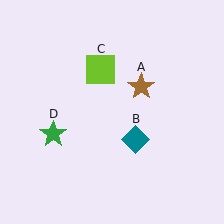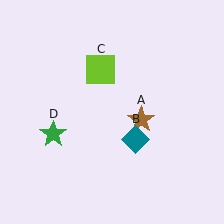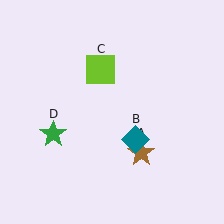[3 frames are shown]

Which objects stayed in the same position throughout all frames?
Teal diamond (object B) and lime square (object C) and green star (object D) remained stationary.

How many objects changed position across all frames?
1 object changed position: brown star (object A).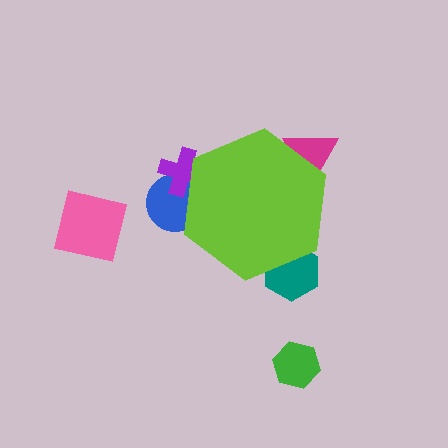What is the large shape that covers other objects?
A lime hexagon.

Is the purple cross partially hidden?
Yes, the purple cross is partially hidden behind the lime hexagon.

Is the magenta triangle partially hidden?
Yes, the magenta triangle is partially hidden behind the lime hexagon.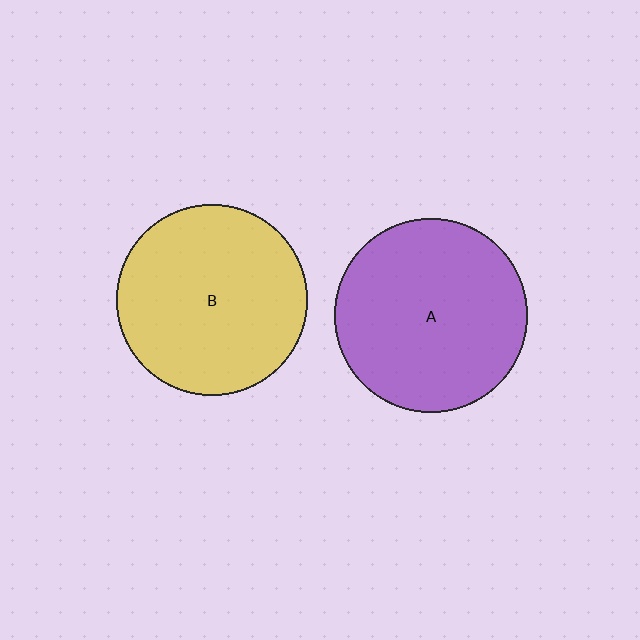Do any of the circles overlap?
No, none of the circles overlap.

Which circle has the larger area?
Circle A (purple).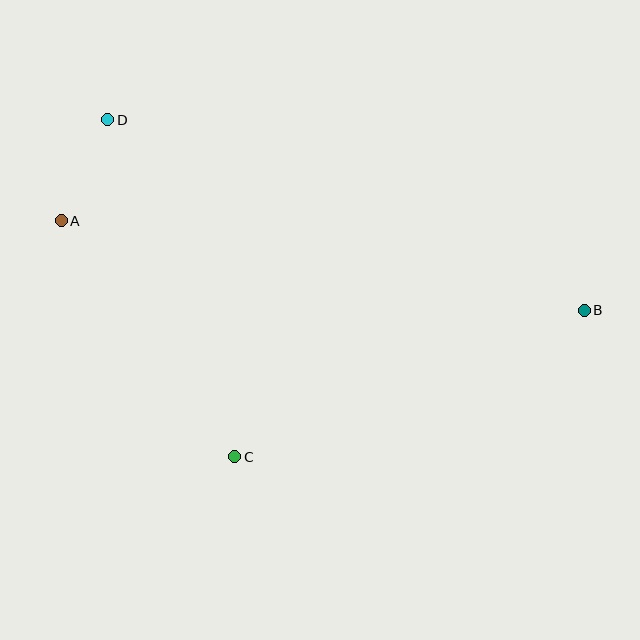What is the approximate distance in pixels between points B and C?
The distance between B and C is approximately 379 pixels.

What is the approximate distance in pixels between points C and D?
The distance between C and D is approximately 360 pixels.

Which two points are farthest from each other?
Points A and B are farthest from each other.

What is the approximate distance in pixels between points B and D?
The distance between B and D is approximately 513 pixels.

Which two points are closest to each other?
Points A and D are closest to each other.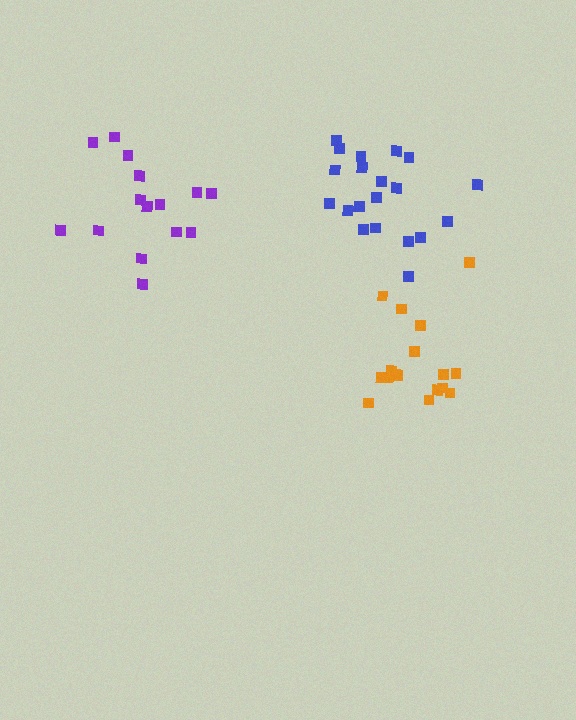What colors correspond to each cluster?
The clusters are colored: purple, blue, orange.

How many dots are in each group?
Group 1: 15 dots, Group 2: 20 dots, Group 3: 17 dots (52 total).